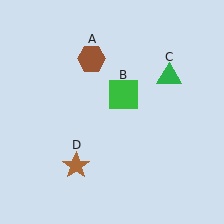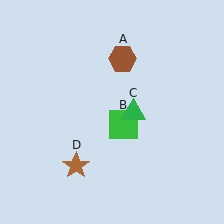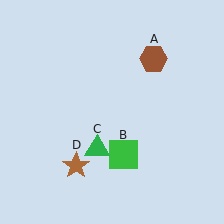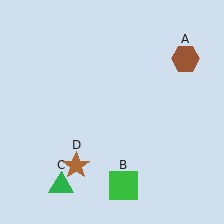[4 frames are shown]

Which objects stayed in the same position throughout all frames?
Brown star (object D) remained stationary.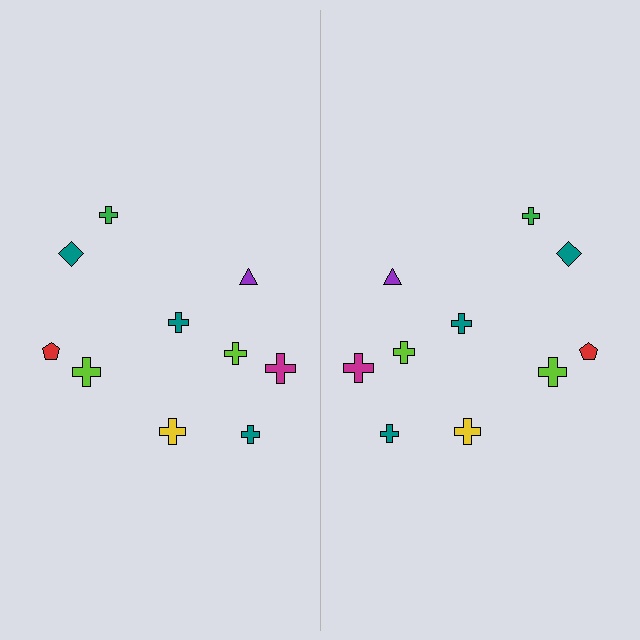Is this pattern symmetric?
Yes, this pattern has bilateral (reflection) symmetry.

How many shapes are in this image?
There are 20 shapes in this image.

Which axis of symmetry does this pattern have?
The pattern has a vertical axis of symmetry running through the center of the image.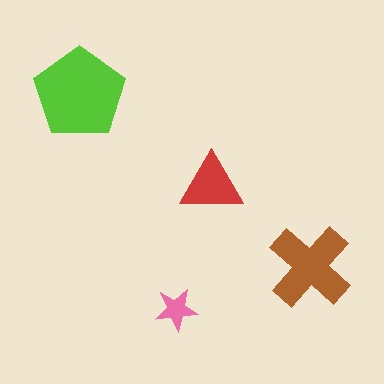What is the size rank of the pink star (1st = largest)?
4th.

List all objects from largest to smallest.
The lime pentagon, the brown cross, the red triangle, the pink star.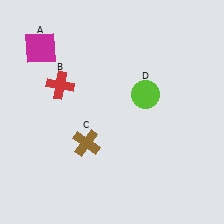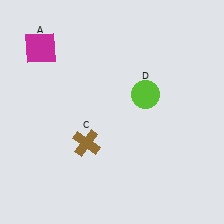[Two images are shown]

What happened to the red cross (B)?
The red cross (B) was removed in Image 2. It was in the top-left area of Image 1.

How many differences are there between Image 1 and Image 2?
There is 1 difference between the two images.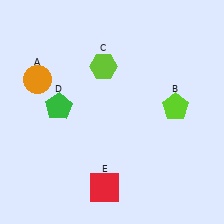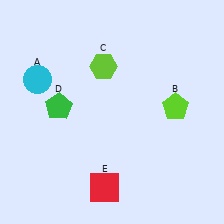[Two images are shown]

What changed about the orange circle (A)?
In Image 1, A is orange. In Image 2, it changed to cyan.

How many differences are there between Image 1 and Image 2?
There is 1 difference between the two images.